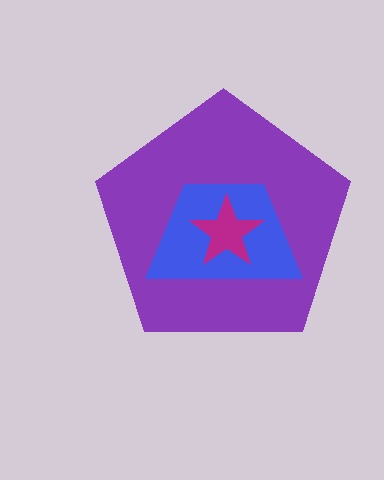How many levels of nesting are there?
3.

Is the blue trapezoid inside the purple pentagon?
Yes.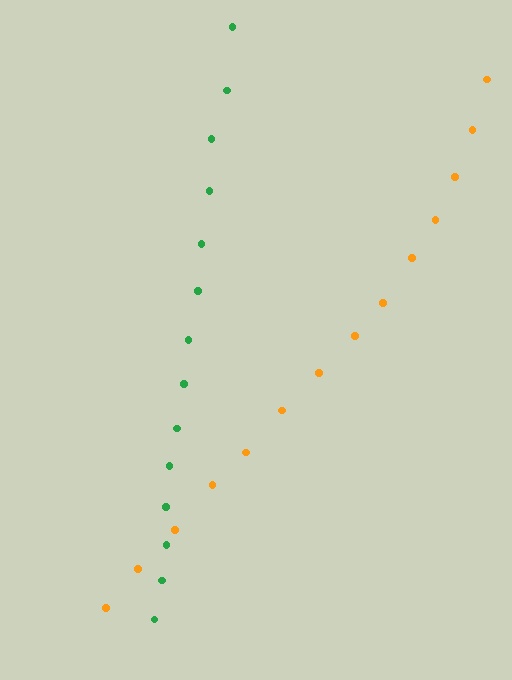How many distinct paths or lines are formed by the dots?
There are 2 distinct paths.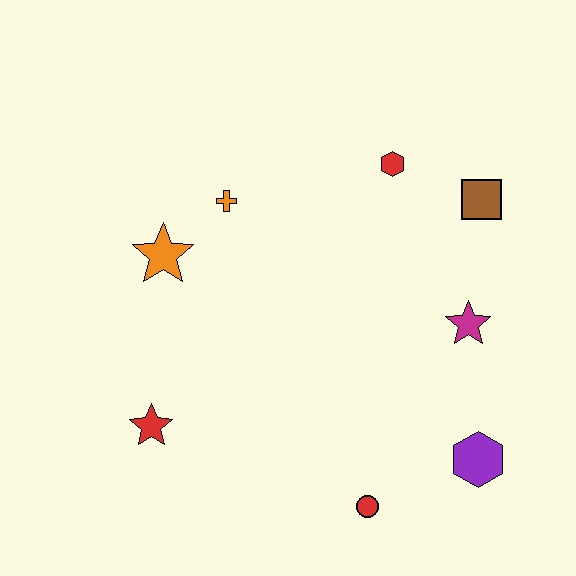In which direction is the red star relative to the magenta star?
The red star is to the left of the magenta star.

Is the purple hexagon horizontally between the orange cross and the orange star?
No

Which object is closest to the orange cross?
The orange star is closest to the orange cross.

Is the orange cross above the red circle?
Yes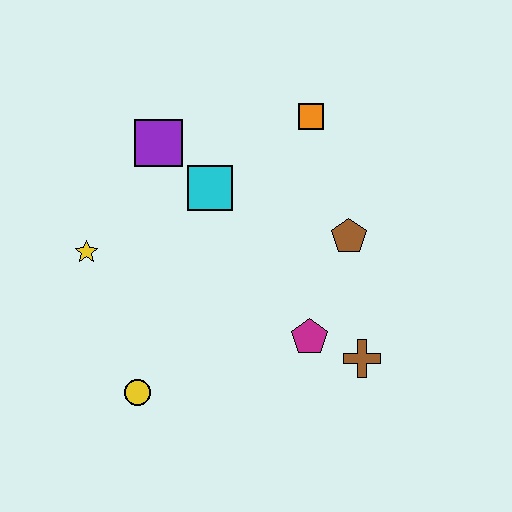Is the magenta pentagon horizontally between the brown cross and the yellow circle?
Yes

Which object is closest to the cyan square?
The purple square is closest to the cyan square.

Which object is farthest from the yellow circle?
The orange square is farthest from the yellow circle.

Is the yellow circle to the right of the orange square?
No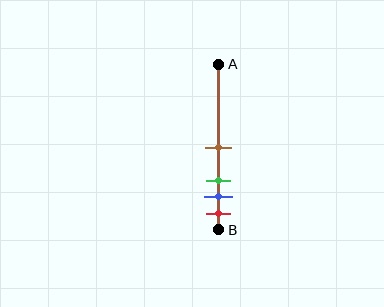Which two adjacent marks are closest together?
The blue and red marks are the closest adjacent pair.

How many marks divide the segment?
There are 4 marks dividing the segment.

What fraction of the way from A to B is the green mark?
The green mark is approximately 70% (0.7) of the way from A to B.